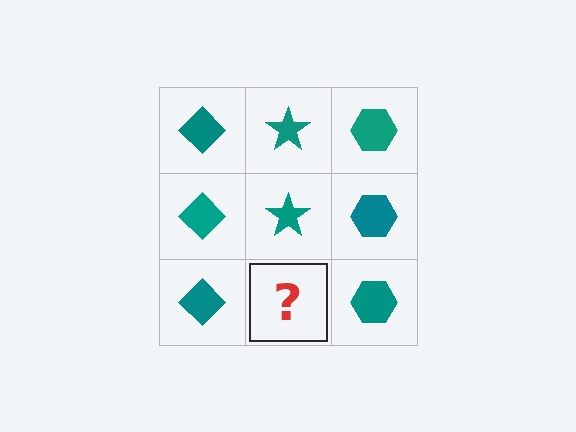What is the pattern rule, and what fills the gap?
The rule is that each column has a consistent shape. The gap should be filled with a teal star.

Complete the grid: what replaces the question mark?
The question mark should be replaced with a teal star.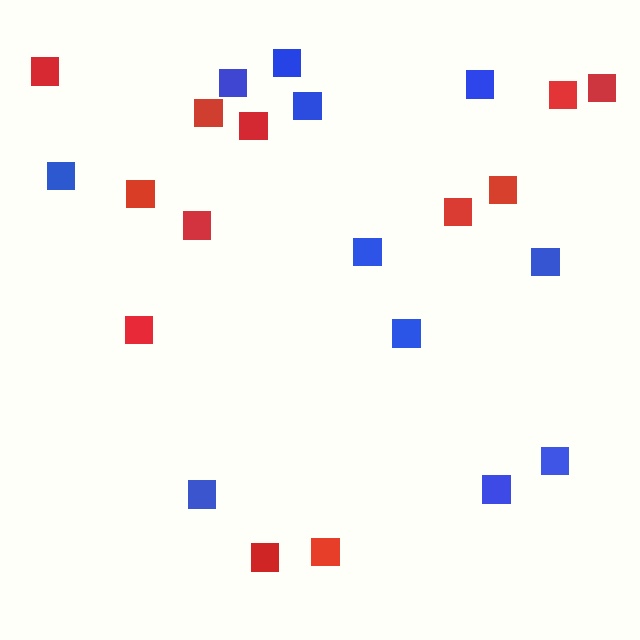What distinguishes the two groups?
There are 2 groups: one group of blue squares (11) and one group of red squares (12).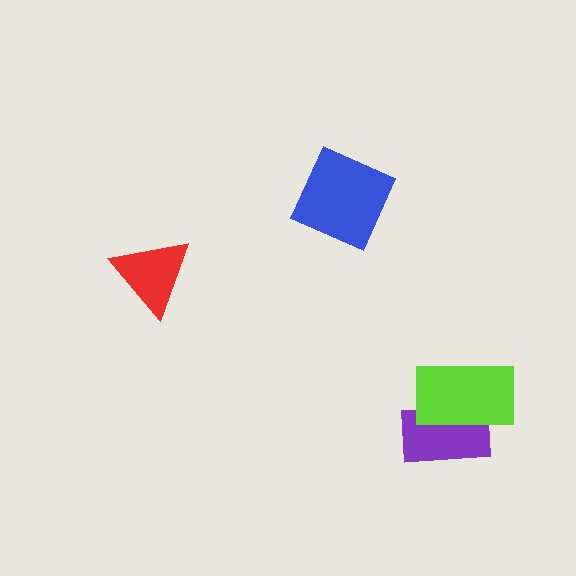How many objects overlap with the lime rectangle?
1 object overlaps with the lime rectangle.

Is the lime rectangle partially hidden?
No, no other shape covers it.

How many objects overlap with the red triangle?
0 objects overlap with the red triangle.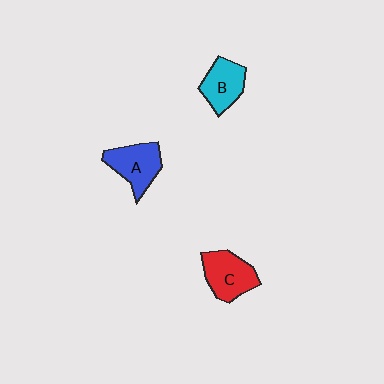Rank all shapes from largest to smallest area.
From largest to smallest: C (red), A (blue), B (cyan).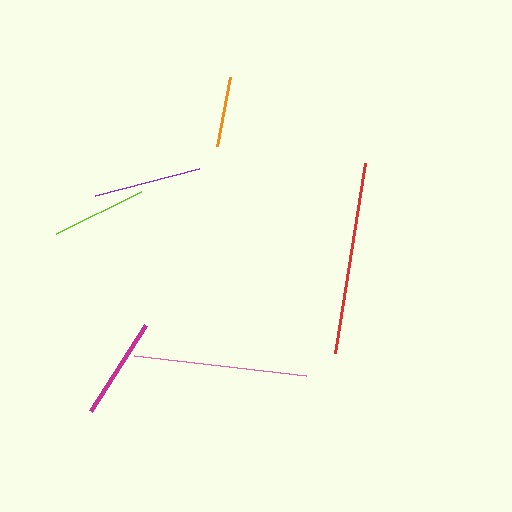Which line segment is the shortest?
The orange line is the shortest at approximately 70 pixels.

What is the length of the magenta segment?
The magenta segment is approximately 102 pixels long.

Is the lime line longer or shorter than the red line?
The red line is longer than the lime line.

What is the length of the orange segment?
The orange segment is approximately 70 pixels long.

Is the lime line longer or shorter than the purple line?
The purple line is longer than the lime line.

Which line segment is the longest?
The red line is the longest at approximately 192 pixels.